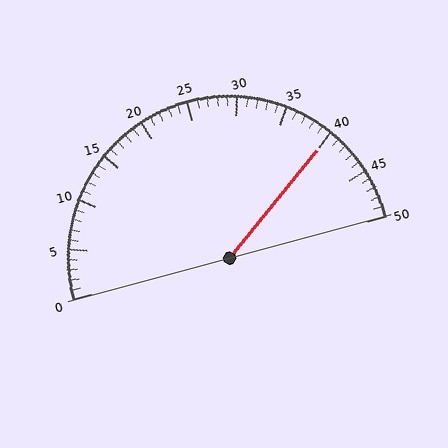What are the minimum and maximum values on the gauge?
The gauge ranges from 0 to 50.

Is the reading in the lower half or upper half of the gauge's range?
The reading is in the upper half of the range (0 to 50).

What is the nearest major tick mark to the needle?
The nearest major tick mark is 40.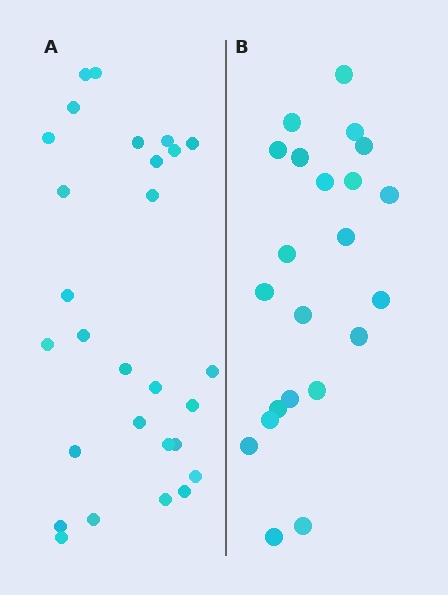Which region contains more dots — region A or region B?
Region A (the left region) has more dots.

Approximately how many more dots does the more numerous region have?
Region A has about 6 more dots than region B.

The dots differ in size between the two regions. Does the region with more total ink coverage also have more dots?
No. Region B has more total ink coverage because its dots are larger, but region A actually contains more individual dots. Total area can be misleading — the number of items is what matters here.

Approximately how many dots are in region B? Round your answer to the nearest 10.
About 20 dots. (The exact count is 22, which rounds to 20.)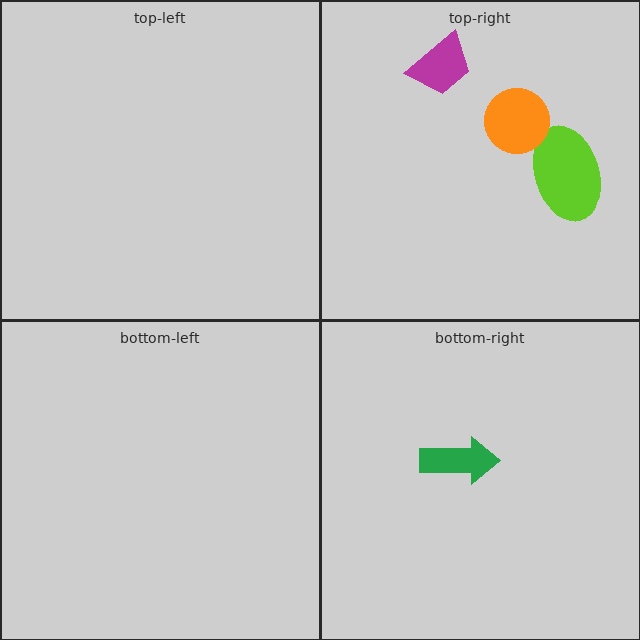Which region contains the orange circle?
The top-right region.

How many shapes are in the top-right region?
3.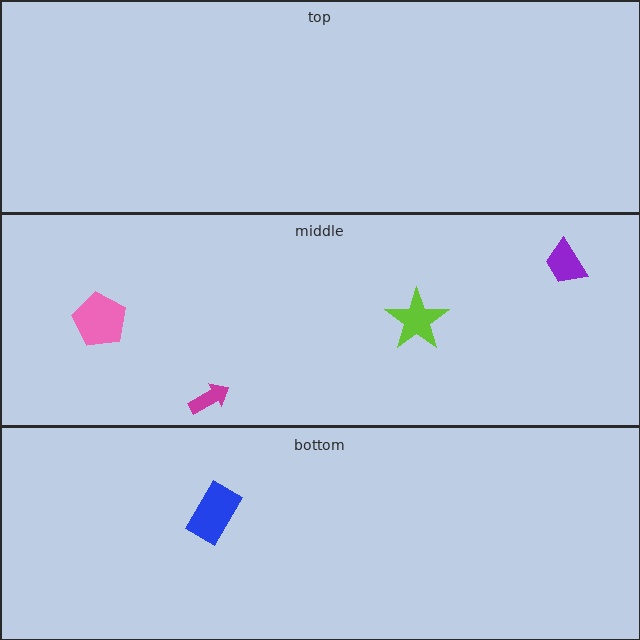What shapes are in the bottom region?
The blue rectangle.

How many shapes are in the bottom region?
1.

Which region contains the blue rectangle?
The bottom region.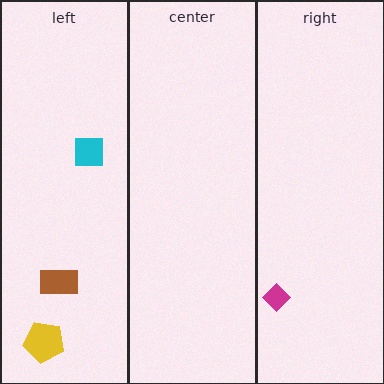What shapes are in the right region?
The magenta diamond.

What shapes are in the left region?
The yellow pentagon, the cyan square, the brown rectangle.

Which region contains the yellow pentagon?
The left region.